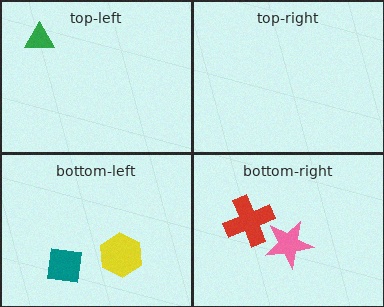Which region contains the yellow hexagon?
The bottom-left region.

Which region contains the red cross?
The bottom-right region.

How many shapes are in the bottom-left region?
2.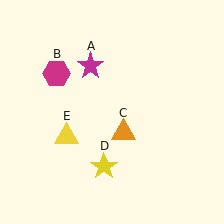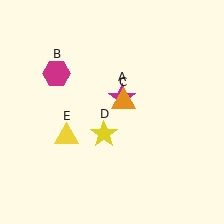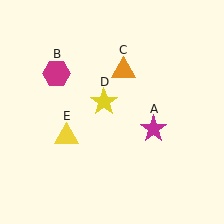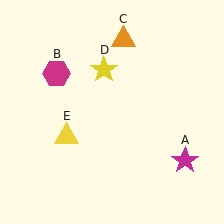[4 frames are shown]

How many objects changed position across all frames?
3 objects changed position: magenta star (object A), orange triangle (object C), yellow star (object D).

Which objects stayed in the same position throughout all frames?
Magenta hexagon (object B) and yellow triangle (object E) remained stationary.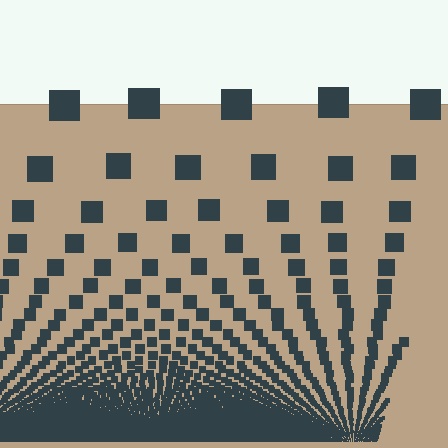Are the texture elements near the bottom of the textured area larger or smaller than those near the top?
Smaller. The gradient is inverted — elements near the bottom are smaller and denser.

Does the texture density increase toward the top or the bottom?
Density increases toward the bottom.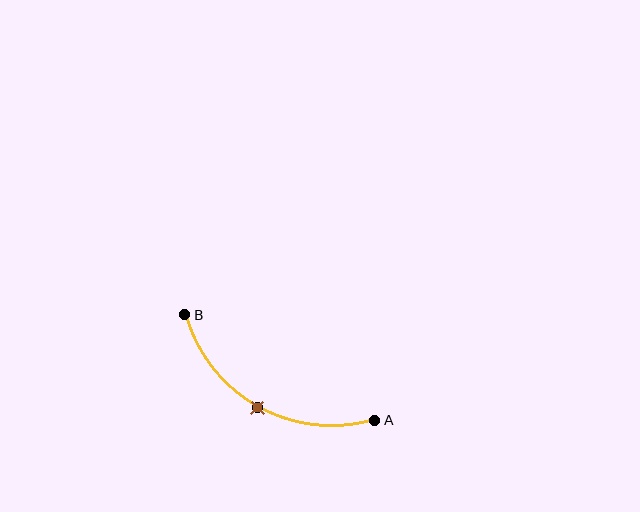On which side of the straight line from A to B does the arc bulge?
The arc bulges below the straight line connecting A and B.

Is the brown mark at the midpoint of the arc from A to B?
Yes. The brown mark lies on the arc at equal arc-length from both A and B — it is the arc midpoint.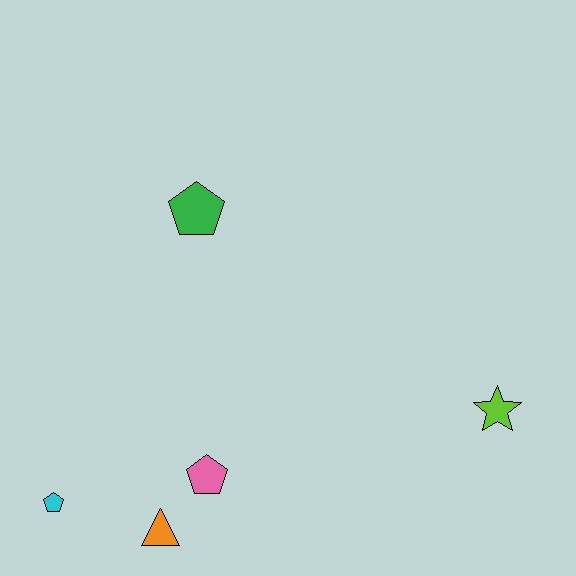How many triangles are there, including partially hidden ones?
There is 1 triangle.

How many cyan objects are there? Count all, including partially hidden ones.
There is 1 cyan object.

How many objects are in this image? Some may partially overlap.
There are 5 objects.